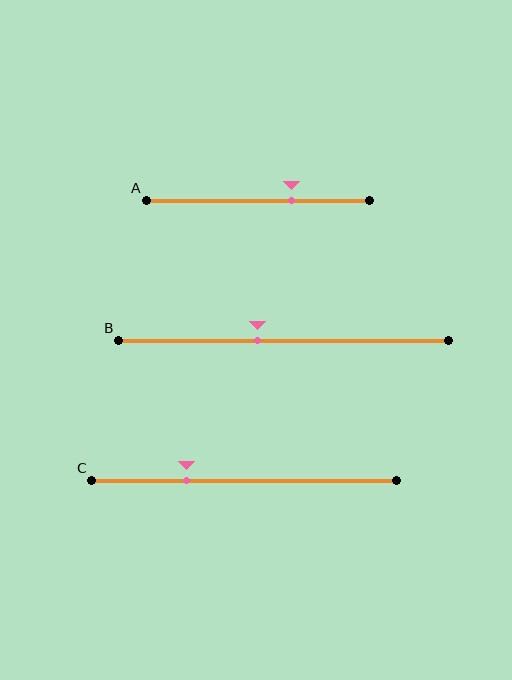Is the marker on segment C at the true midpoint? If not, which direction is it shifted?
No, the marker on segment C is shifted to the left by about 19% of the segment length.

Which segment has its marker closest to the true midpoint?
Segment B has its marker closest to the true midpoint.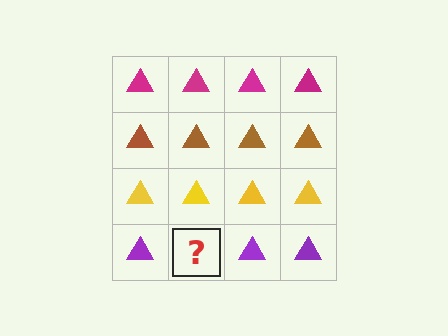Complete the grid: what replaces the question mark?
The question mark should be replaced with a purple triangle.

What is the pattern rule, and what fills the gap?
The rule is that each row has a consistent color. The gap should be filled with a purple triangle.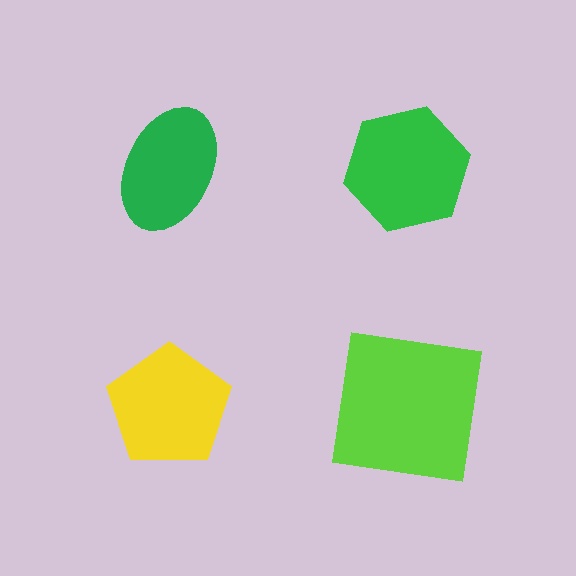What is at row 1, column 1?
A green ellipse.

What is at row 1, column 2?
A green hexagon.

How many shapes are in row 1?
2 shapes.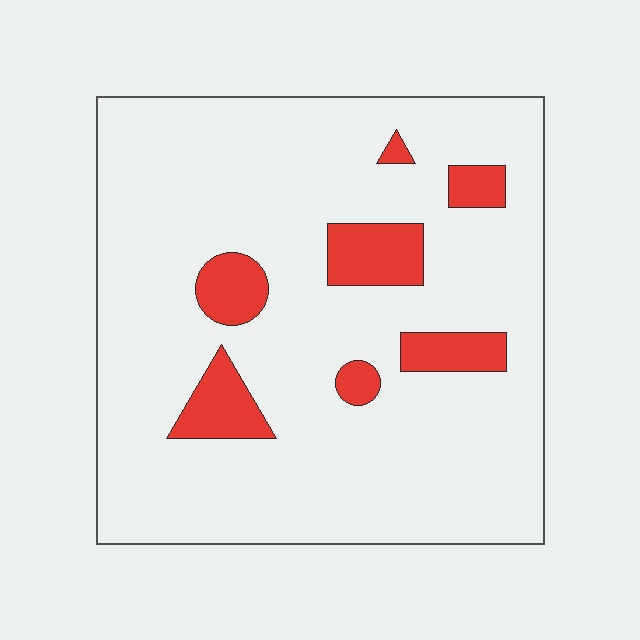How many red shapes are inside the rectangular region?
7.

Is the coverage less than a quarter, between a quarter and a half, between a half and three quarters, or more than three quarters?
Less than a quarter.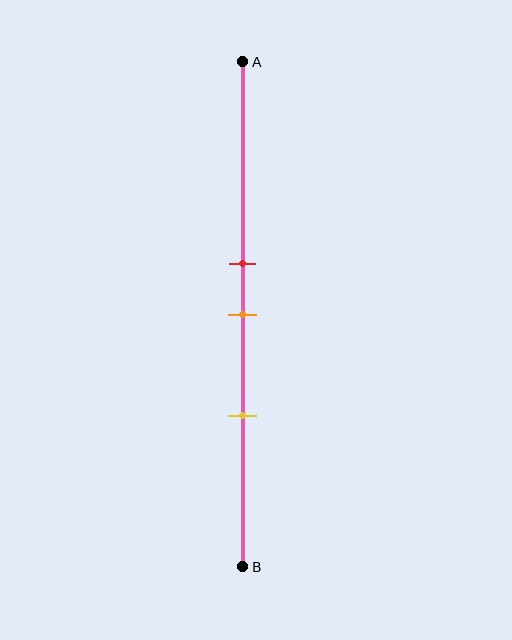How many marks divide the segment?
There are 3 marks dividing the segment.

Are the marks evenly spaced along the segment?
Yes, the marks are approximately evenly spaced.